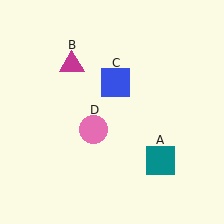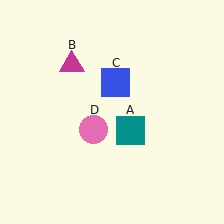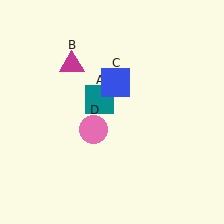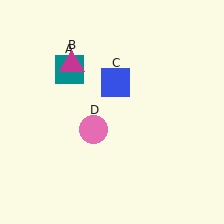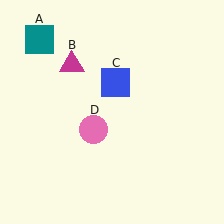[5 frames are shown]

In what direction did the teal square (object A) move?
The teal square (object A) moved up and to the left.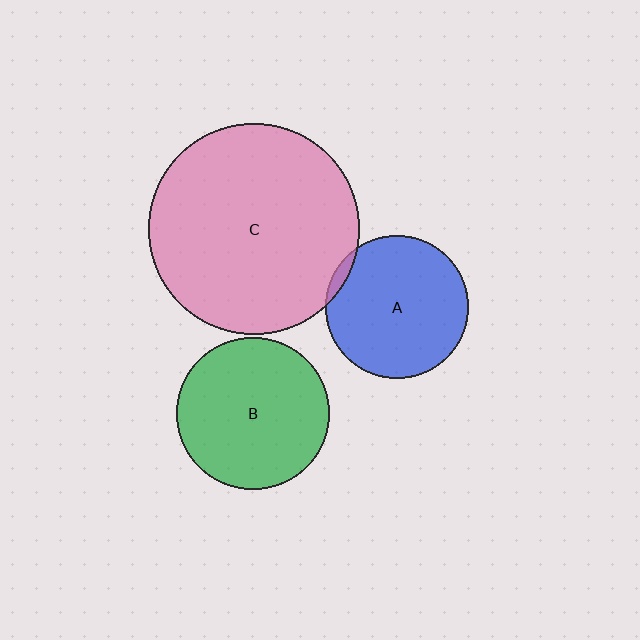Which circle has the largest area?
Circle C (pink).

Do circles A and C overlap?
Yes.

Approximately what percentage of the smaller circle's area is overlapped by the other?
Approximately 5%.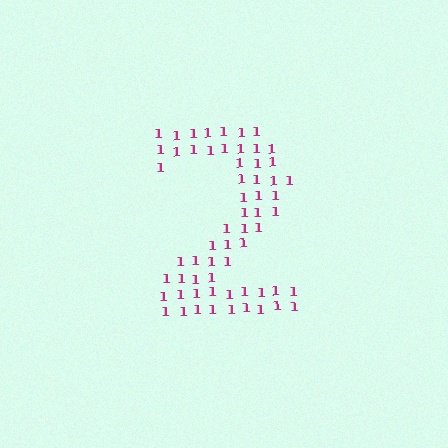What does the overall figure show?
The overall figure shows the digit 2.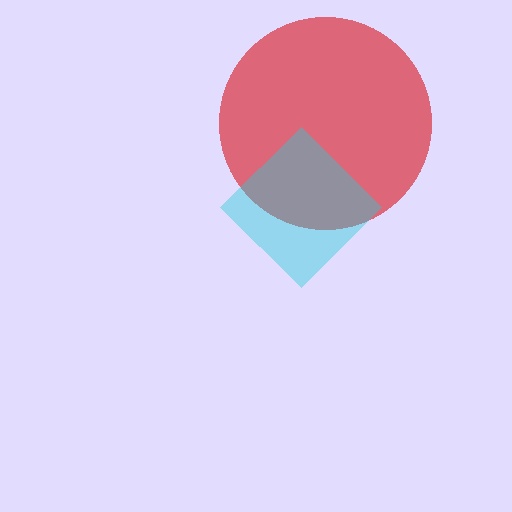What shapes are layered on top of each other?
The layered shapes are: a red circle, a cyan diamond.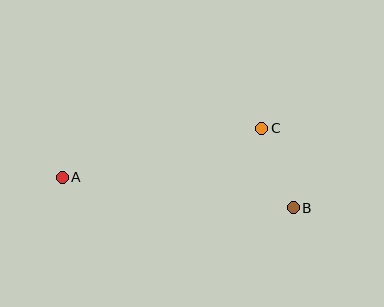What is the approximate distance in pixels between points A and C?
The distance between A and C is approximately 206 pixels.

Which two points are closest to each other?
Points B and C are closest to each other.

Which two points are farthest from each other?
Points A and B are farthest from each other.